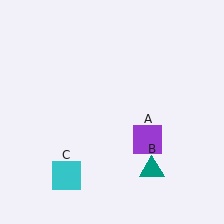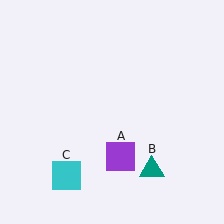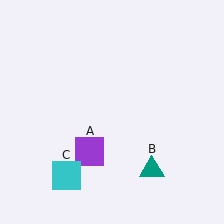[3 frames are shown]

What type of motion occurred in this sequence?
The purple square (object A) rotated clockwise around the center of the scene.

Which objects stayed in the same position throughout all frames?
Teal triangle (object B) and cyan square (object C) remained stationary.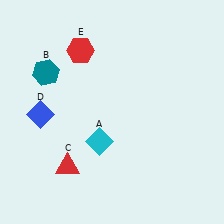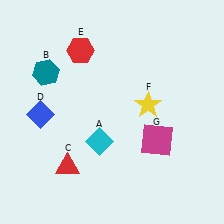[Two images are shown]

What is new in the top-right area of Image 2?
A yellow star (F) was added in the top-right area of Image 2.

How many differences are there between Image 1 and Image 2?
There are 2 differences between the two images.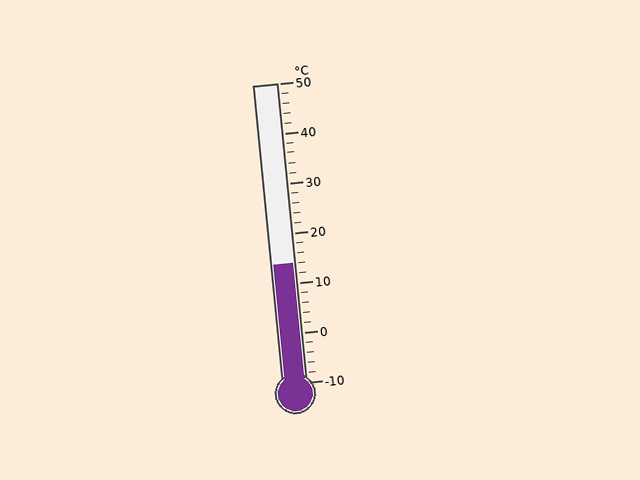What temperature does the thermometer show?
The thermometer shows approximately 14°C.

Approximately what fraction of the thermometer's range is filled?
The thermometer is filled to approximately 40% of its range.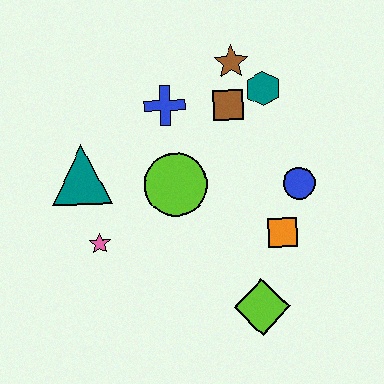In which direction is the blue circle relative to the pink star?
The blue circle is to the right of the pink star.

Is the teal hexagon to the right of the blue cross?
Yes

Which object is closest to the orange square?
The blue circle is closest to the orange square.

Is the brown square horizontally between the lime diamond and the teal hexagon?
No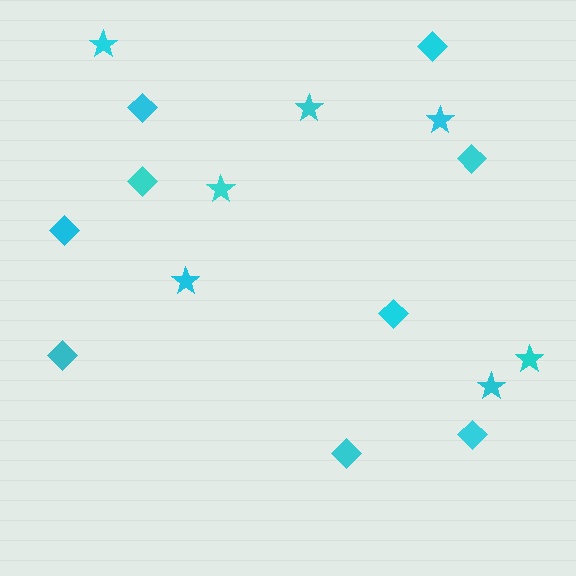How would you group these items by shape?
There are 2 groups: one group of diamonds (9) and one group of stars (7).